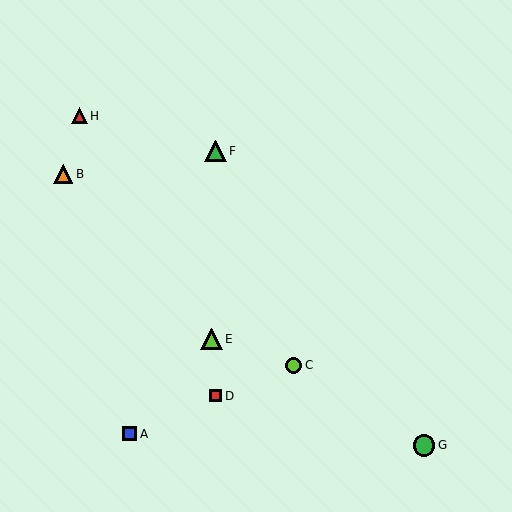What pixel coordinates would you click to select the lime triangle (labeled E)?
Click at (212, 339) to select the lime triangle E.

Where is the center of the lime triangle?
The center of the lime triangle is at (212, 339).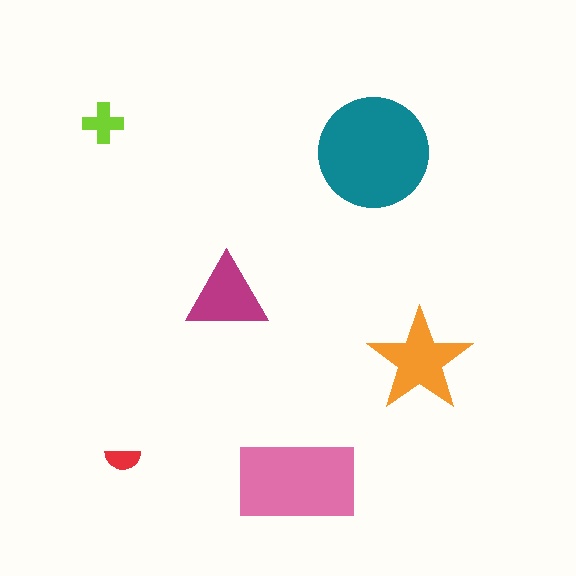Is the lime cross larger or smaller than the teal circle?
Smaller.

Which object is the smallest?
The red semicircle.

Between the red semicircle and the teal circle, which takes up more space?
The teal circle.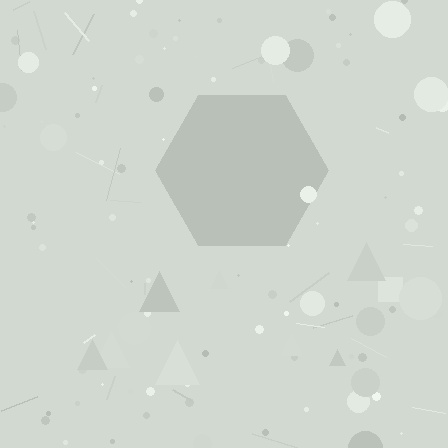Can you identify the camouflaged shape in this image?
The camouflaged shape is a hexagon.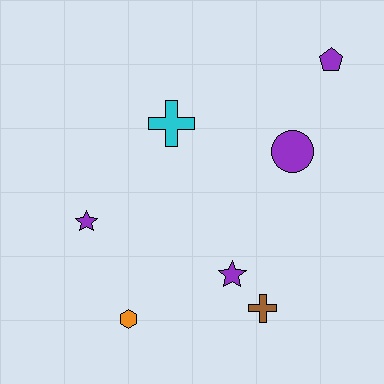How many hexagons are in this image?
There is 1 hexagon.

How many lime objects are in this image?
There are no lime objects.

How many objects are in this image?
There are 7 objects.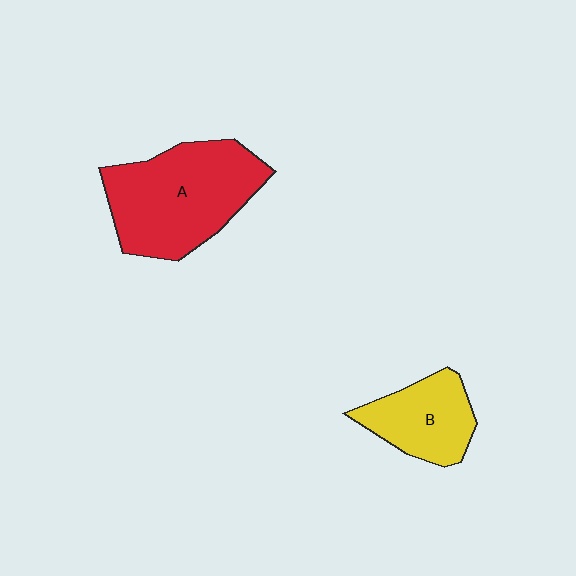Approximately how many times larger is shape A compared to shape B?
Approximately 1.8 times.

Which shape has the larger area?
Shape A (red).